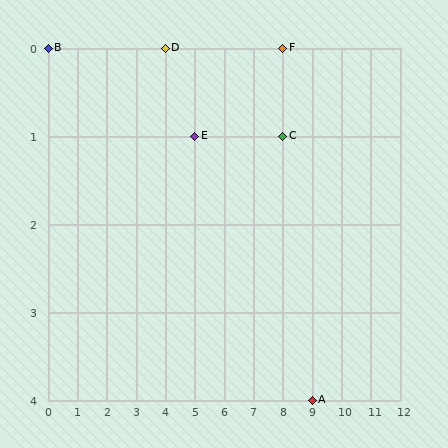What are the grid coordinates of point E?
Point E is at grid coordinates (5, 1).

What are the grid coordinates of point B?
Point B is at grid coordinates (0, 0).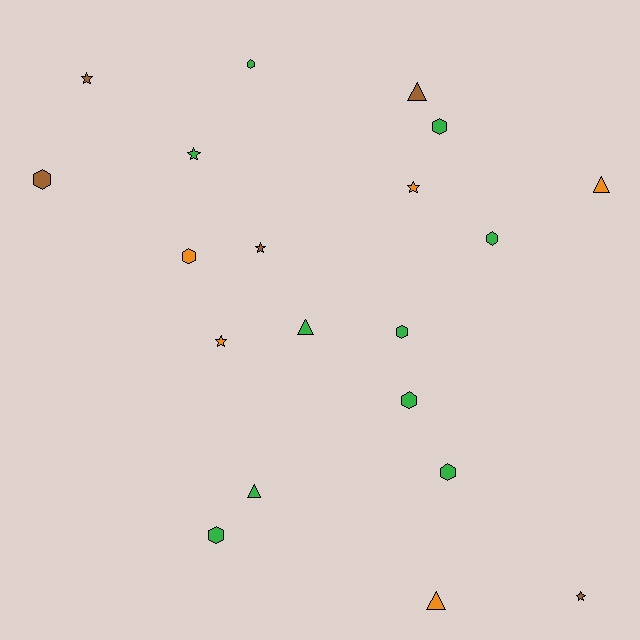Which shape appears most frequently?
Hexagon, with 9 objects.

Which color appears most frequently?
Green, with 10 objects.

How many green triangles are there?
There are 2 green triangles.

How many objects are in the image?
There are 20 objects.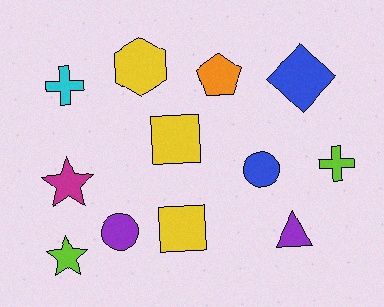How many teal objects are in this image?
There are no teal objects.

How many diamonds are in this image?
There is 1 diamond.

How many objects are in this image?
There are 12 objects.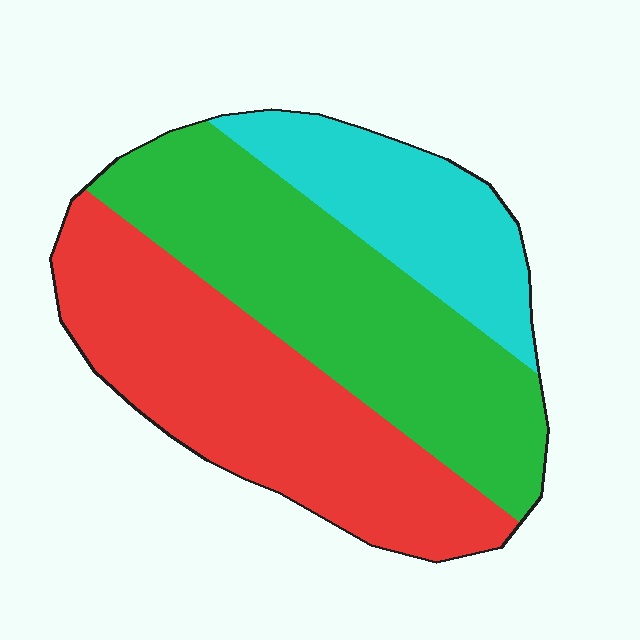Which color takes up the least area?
Cyan, at roughly 20%.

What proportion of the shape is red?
Red covers 40% of the shape.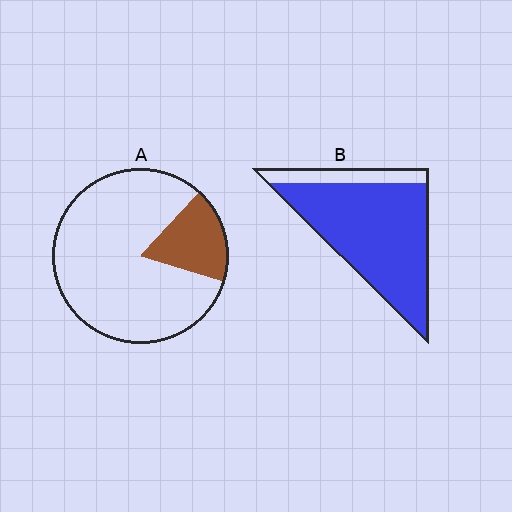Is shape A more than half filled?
No.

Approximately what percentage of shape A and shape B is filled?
A is approximately 20% and B is approximately 85%.